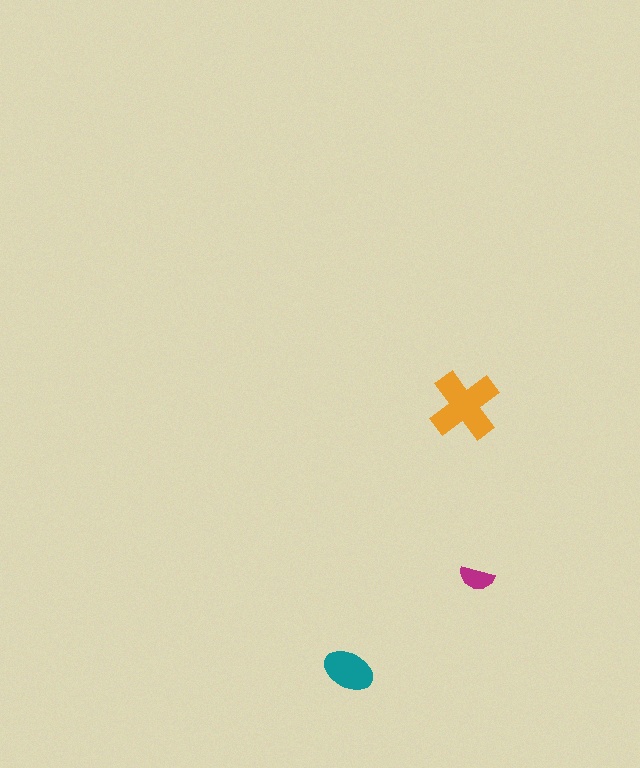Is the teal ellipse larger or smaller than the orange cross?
Smaller.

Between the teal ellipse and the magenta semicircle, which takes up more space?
The teal ellipse.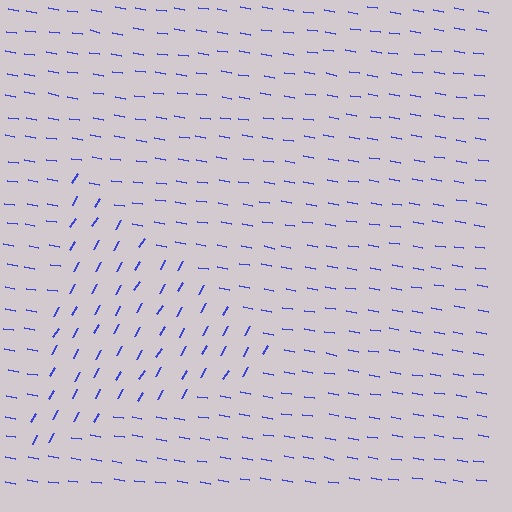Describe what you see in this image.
The image is filled with small blue line segments. A triangle region in the image has lines oriented differently from the surrounding lines, creating a visible texture boundary.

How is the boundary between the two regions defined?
The boundary is defined purely by a change in line orientation (approximately 70 degrees difference). All lines are the same color and thickness.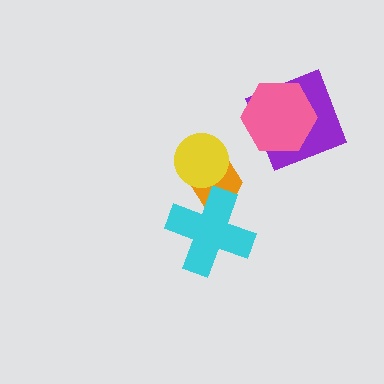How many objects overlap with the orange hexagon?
2 objects overlap with the orange hexagon.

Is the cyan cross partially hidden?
No, no other shape covers it.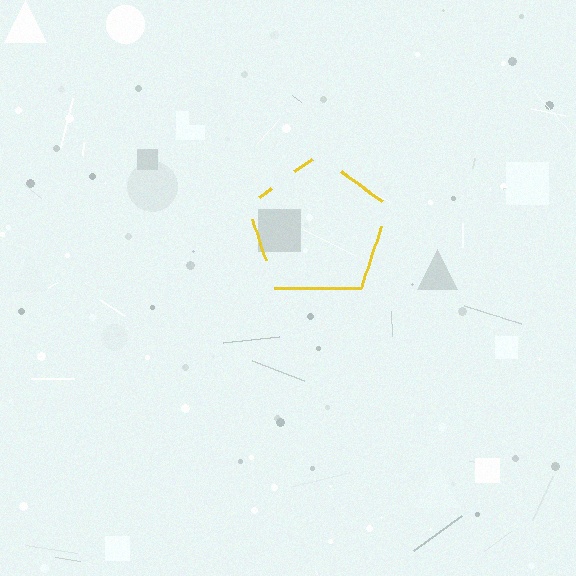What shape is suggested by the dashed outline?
The dashed outline suggests a pentagon.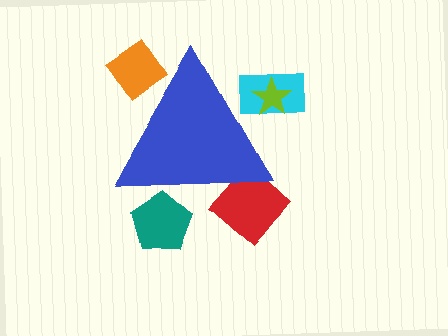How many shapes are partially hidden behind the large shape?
5 shapes are partially hidden.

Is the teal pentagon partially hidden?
Yes, the teal pentagon is partially hidden behind the blue triangle.